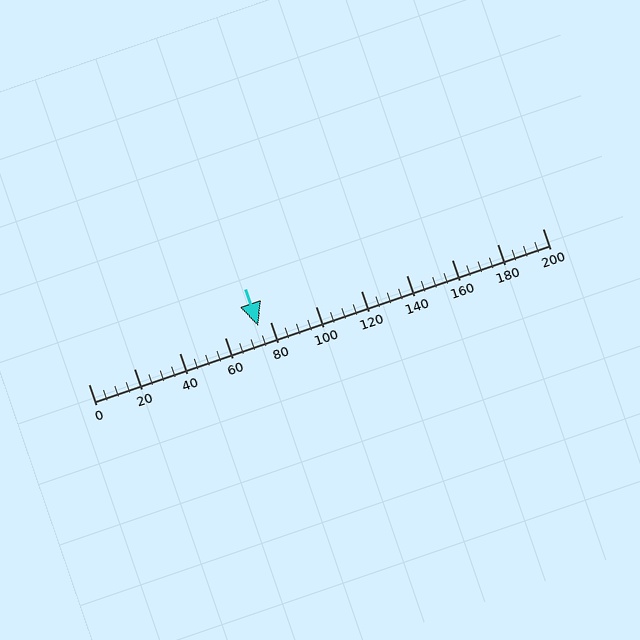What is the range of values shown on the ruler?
The ruler shows values from 0 to 200.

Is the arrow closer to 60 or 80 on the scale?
The arrow is closer to 80.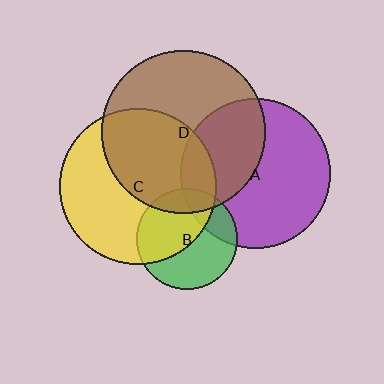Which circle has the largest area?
Circle D (brown).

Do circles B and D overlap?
Yes.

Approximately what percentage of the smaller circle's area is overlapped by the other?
Approximately 15%.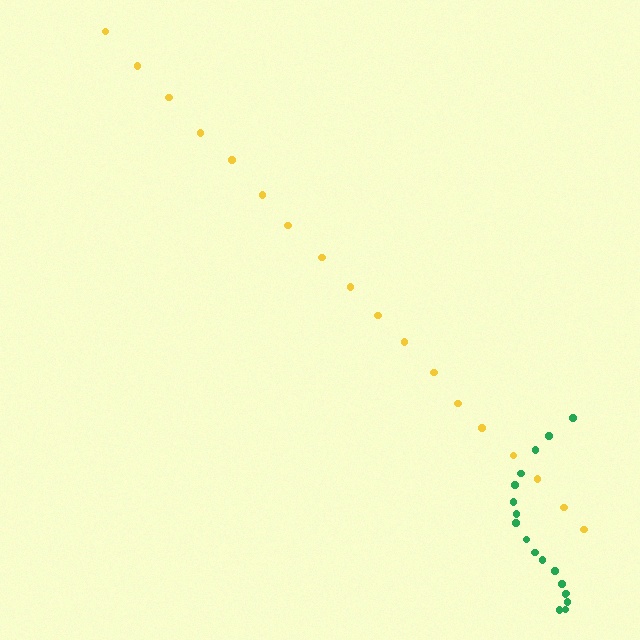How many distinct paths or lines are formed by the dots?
There are 2 distinct paths.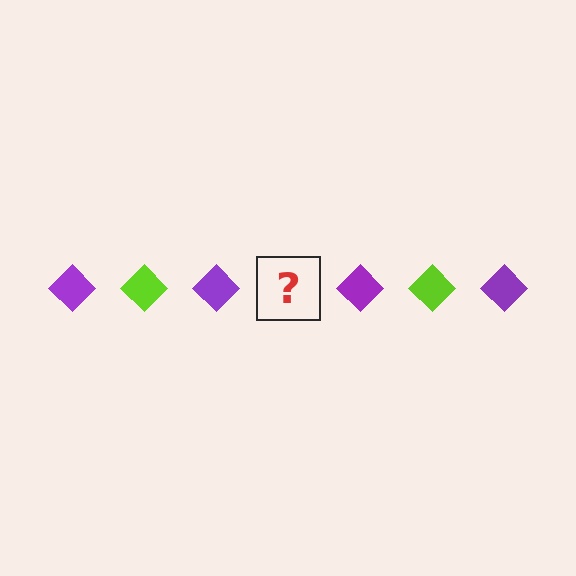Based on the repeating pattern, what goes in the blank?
The blank should be a lime diamond.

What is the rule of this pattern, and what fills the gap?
The rule is that the pattern cycles through purple, lime diamonds. The gap should be filled with a lime diamond.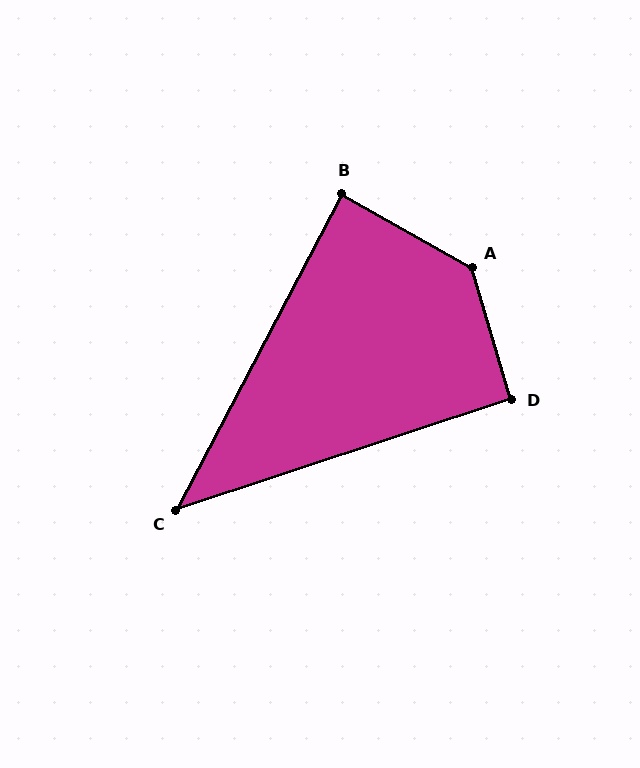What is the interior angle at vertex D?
Approximately 92 degrees (approximately right).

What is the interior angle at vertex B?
Approximately 88 degrees (approximately right).